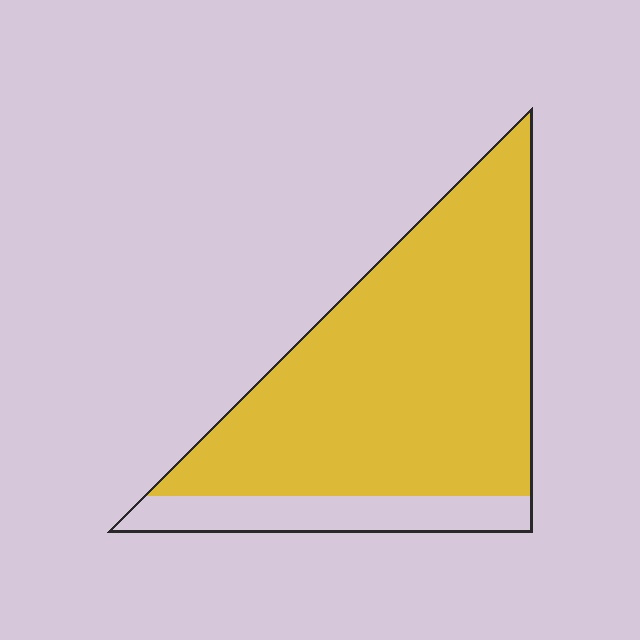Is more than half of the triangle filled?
Yes.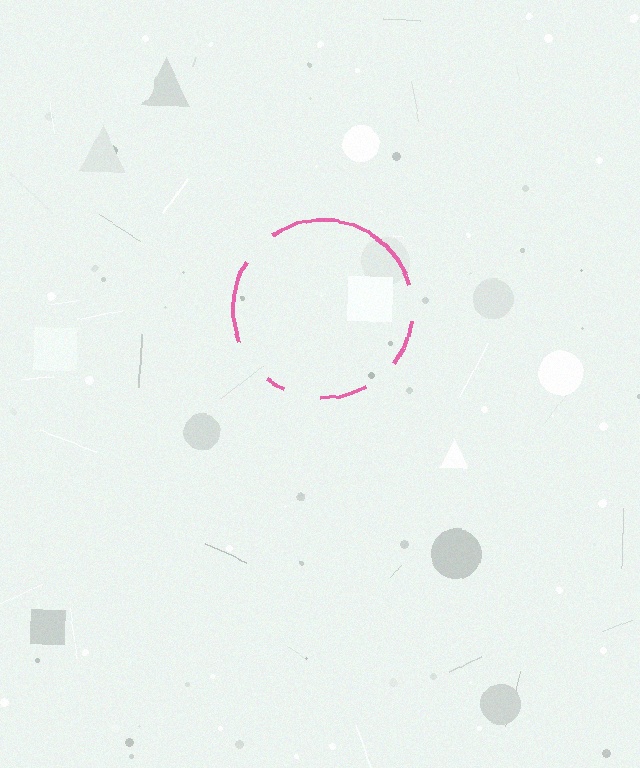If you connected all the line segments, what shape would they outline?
They would outline a circle.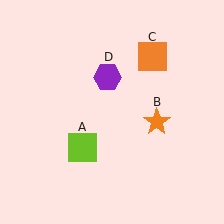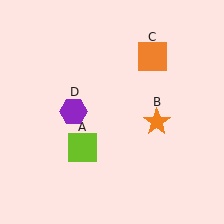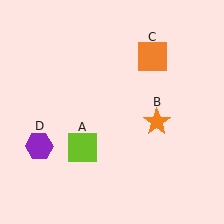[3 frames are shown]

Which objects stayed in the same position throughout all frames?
Lime square (object A) and orange star (object B) and orange square (object C) remained stationary.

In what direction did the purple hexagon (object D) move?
The purple hexagon (object D) moved down and to the left.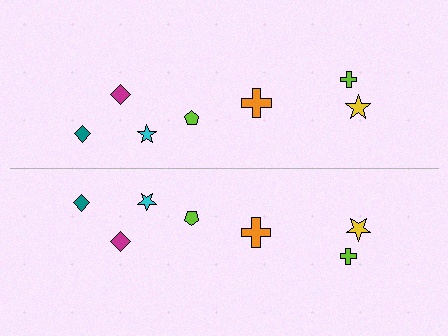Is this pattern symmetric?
Yes, this pattern has bilateral (reflection) symmetry.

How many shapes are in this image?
There are 14 shapes in this image.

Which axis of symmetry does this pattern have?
The pattern has a horizontal axis of symmetry running through the center of the image.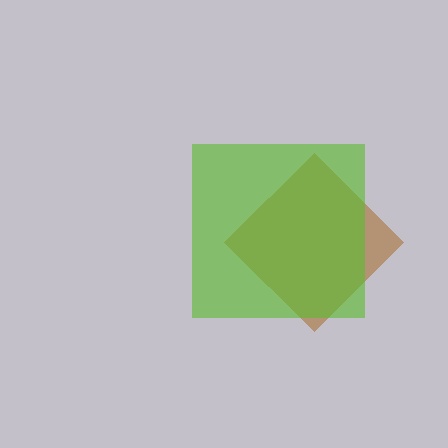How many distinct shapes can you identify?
There are 2 distinct shapes: a brown diamond, a lime square.